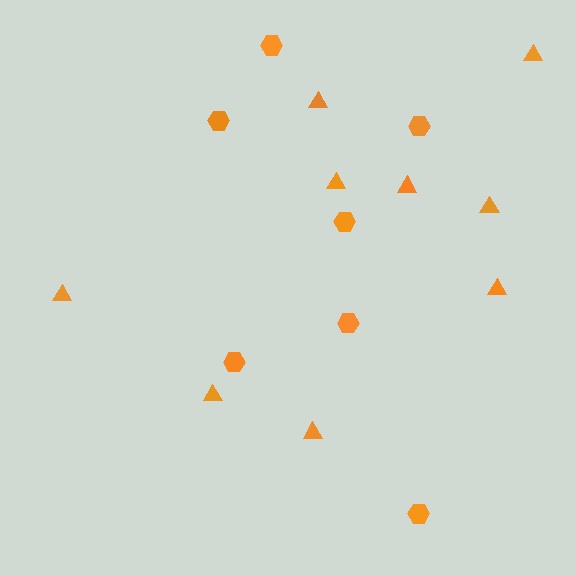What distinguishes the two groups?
There are 2 groups: one group of triangles (9) and one group of hexagons (7).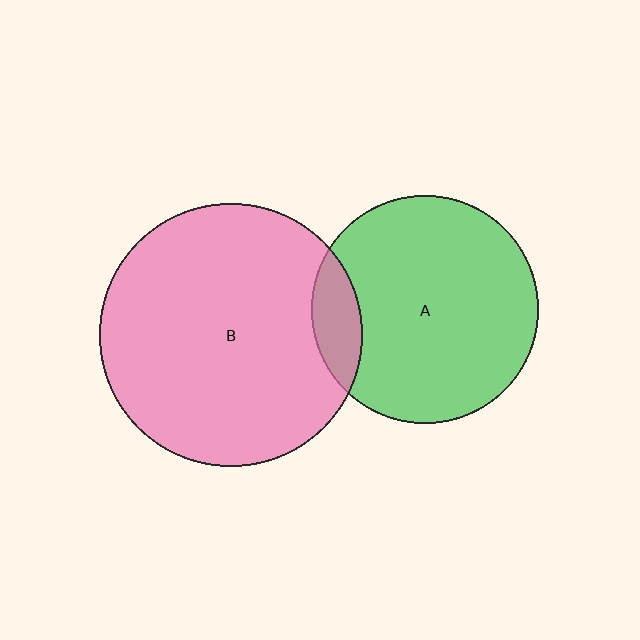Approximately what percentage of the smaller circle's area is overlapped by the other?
Approximately 10%.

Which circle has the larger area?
Circle B (pink).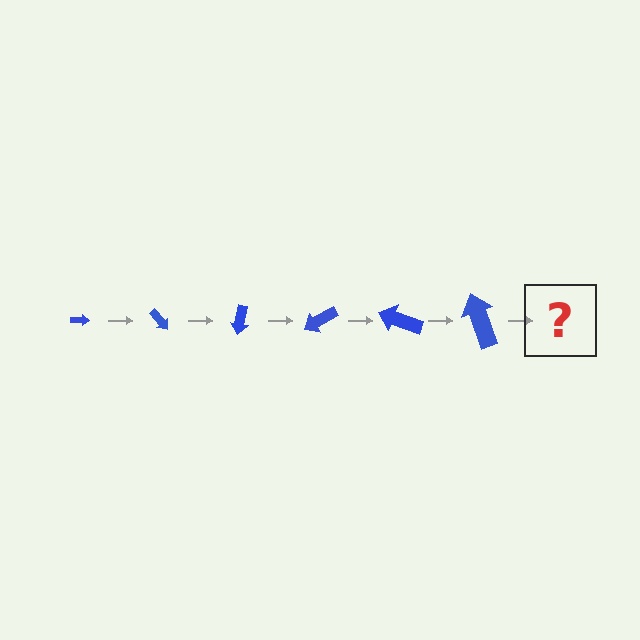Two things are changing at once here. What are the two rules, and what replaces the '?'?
The two rules are that the arrow grows larger each step and it rotates 50 degrees each step. The '?' should be an arrow, larger than the previous one and rotated 300 degrees from the start.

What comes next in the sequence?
The next element should be an arrow, larger than the previous one and rotated 300 degrees from the start.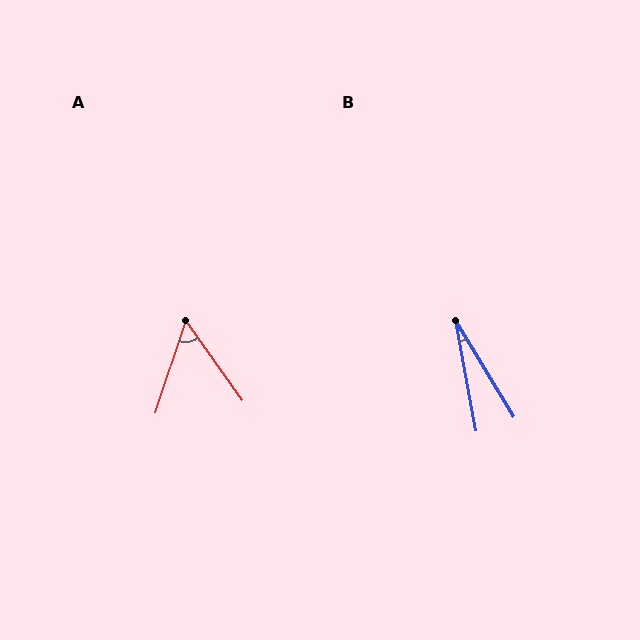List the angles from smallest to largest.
B (21°), A (54°).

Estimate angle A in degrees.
Approximately 54 degrees.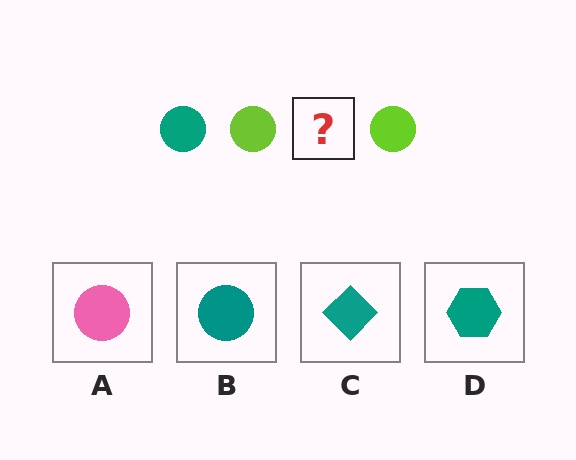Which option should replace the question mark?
Option B.